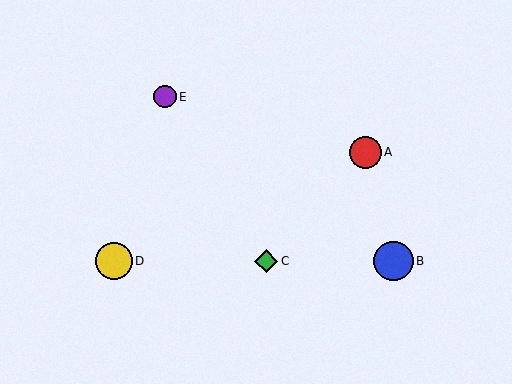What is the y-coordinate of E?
Object E is at y≈97.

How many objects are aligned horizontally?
3 objects (B, C, D) are aligned horizontally.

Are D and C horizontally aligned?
Yes, both are at y≈261.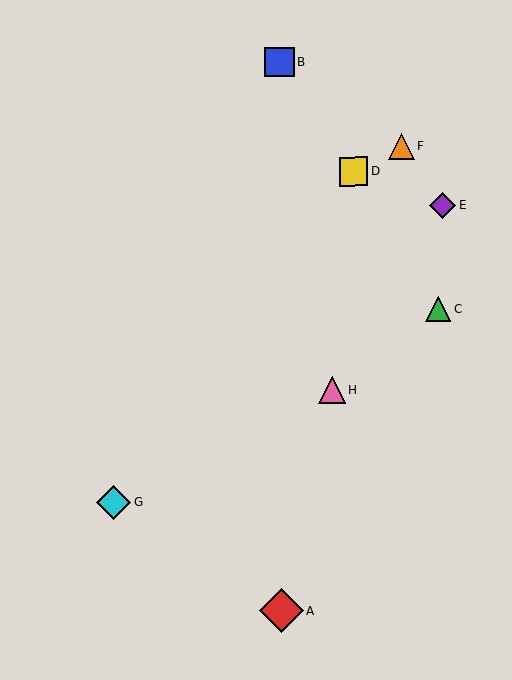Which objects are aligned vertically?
Objects A, B are aligned vertically.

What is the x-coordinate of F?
Object F is at x≈401.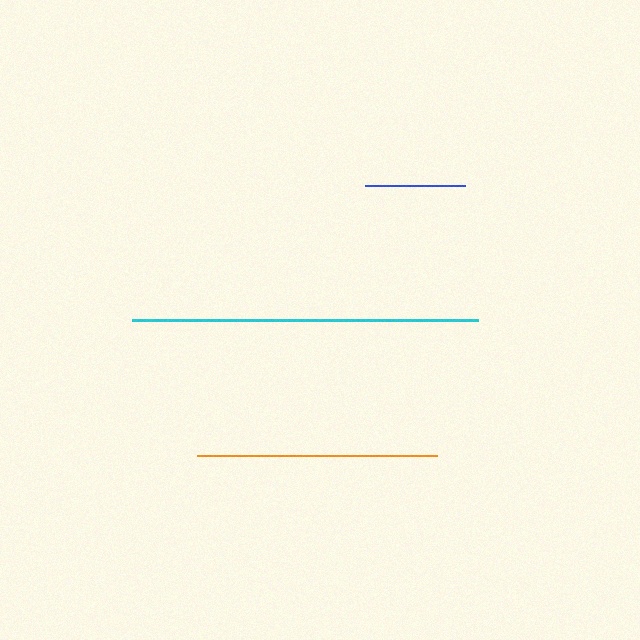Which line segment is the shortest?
The blue line is the shortest at approximately 100 pixels.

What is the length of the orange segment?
The orange segment is approximately 240 pixels long.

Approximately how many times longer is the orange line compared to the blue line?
The orange line is approximately 2.4 times the length of the blue line.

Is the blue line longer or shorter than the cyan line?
The cyan line is longer than the blue line.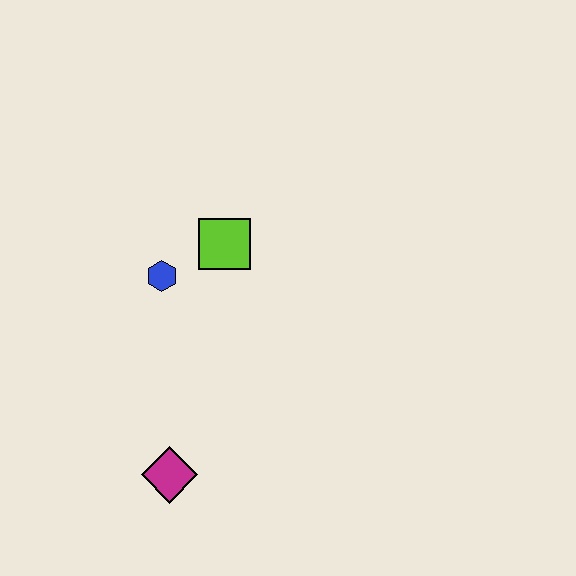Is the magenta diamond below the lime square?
Yes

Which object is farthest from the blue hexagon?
The magenta diamond is farthest from the blue hexagon.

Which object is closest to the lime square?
The blue hexagon is closest to the lime square.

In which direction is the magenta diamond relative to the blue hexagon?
The magenta diamond is below the blue hexagon.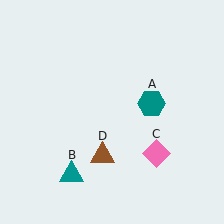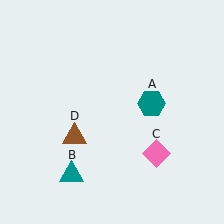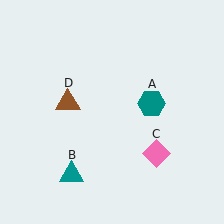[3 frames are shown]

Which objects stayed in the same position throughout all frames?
Teal hexagon (object A) and teal triangle (object B) and pink diamond (object C) remained stationary.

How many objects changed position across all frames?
1 object changed position: brown triangle (object D).